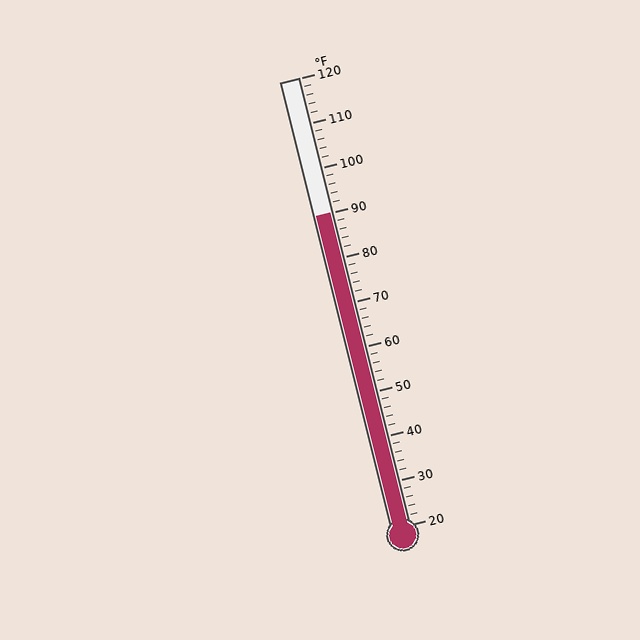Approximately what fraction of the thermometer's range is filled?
The thermometer is filled to approximately 70% of its range.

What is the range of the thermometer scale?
The thermometer scale ranges from 20°F to 120°F.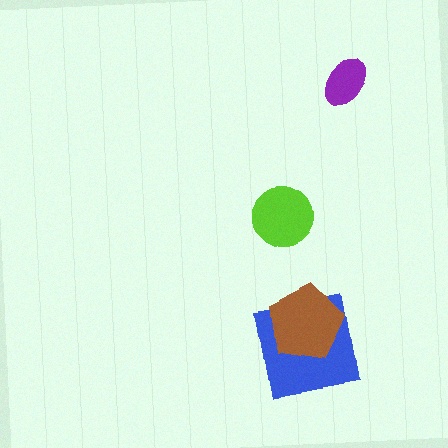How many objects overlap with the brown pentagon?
1 object overlaps with the brown pentagon.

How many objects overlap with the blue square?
1 object overlaps with the blue square.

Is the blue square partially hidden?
Yes, it is partially covered by another shape.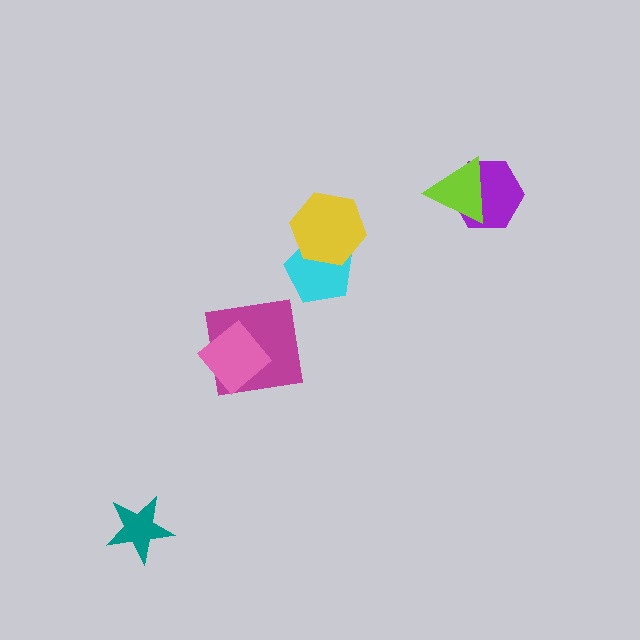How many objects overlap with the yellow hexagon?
1 object overlaps with the yellow hexagon.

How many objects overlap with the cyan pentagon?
1 object overlaps with the cyan pentagon.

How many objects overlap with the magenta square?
1 object overlaps with the magenta square.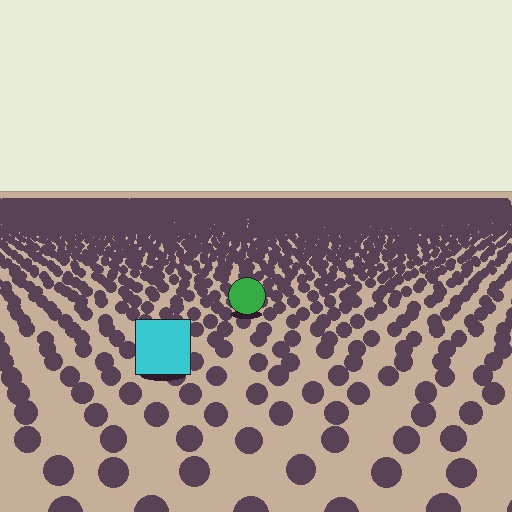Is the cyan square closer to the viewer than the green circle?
Yes. The cyan square is closer — you can tell from the texture gradient: the ground texture is coarser near it.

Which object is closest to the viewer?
The cyan square is closest. The texture marks near it are larger and more spread out.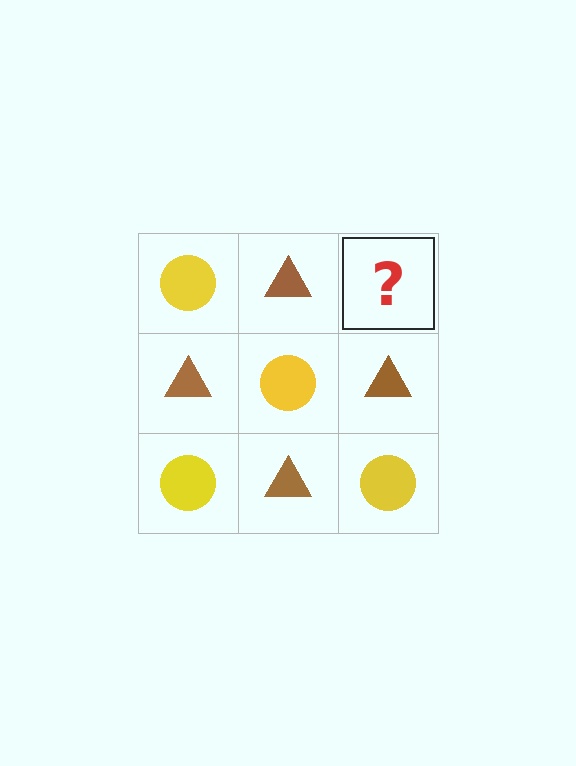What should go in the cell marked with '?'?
The missing cell should contain a yellow circle.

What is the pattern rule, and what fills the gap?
The rule is that it alternates yellow circle and brown triangle in a checkerboard pattern. The gap should be filled with a yellow circle.